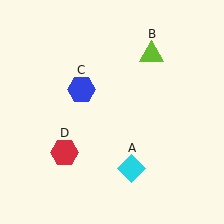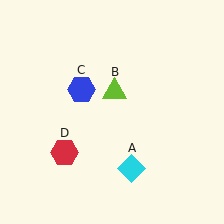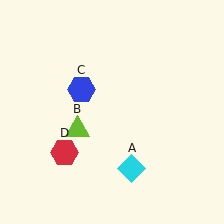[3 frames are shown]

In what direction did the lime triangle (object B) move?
The lime triangle (object B) moved down and to the left.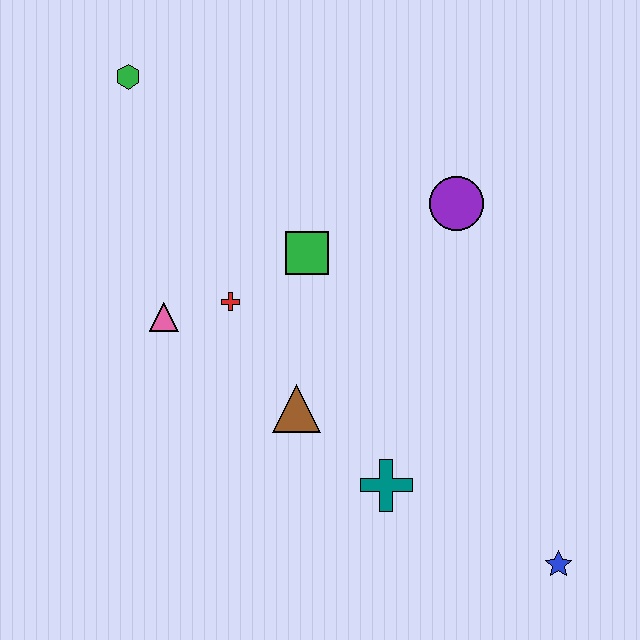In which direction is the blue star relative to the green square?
The blue star is below the green square.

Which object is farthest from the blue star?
The green hexagon is farthest from the blue star.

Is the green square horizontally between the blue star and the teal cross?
No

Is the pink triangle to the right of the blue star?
No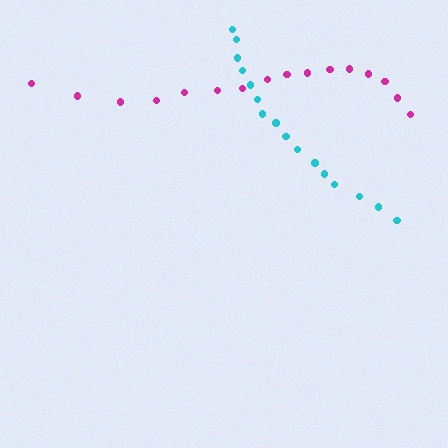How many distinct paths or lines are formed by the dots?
There are 2 distinct paths.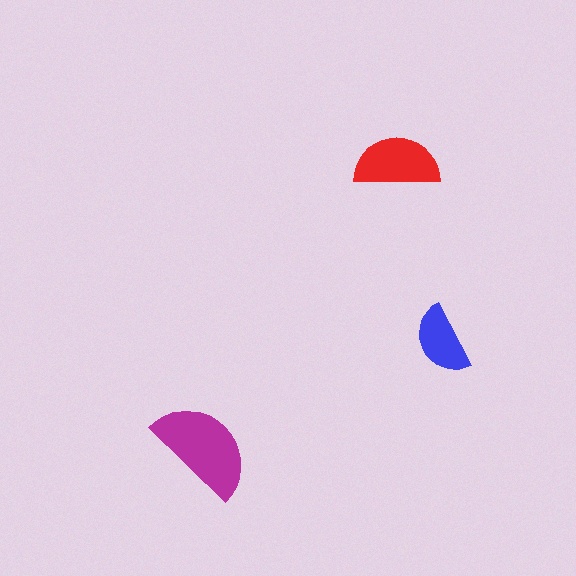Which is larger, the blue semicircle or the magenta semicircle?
The magenta one.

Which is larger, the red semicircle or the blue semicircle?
The red one.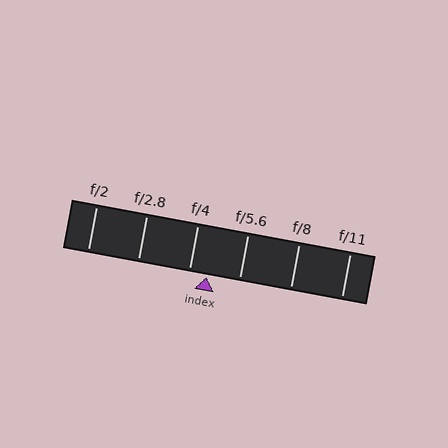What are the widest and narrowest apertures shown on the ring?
The widest aperture shown is f/2 and the narrowest is f/11.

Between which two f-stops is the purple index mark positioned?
The index mark is between f/4 and f/5.6.